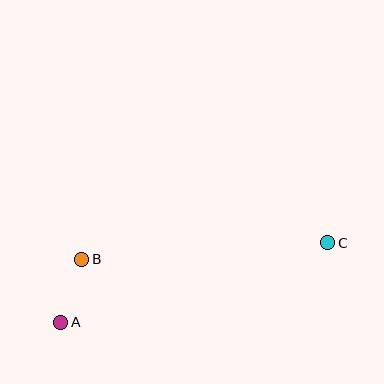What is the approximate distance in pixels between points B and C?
The distance between B and C is approximately 246 pixels.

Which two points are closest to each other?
Points A and B are closest to each other.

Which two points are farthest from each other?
Points A and C are farthest from each other.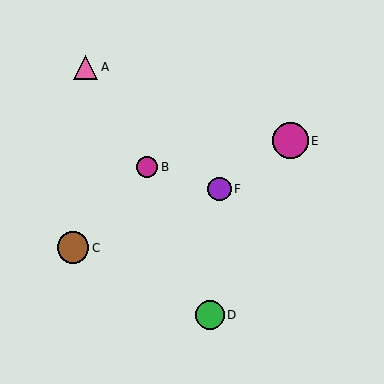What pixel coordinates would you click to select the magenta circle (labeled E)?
Click at (290, 141) to select the magenta circle E.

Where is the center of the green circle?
The center of the green circle is at (210, 315).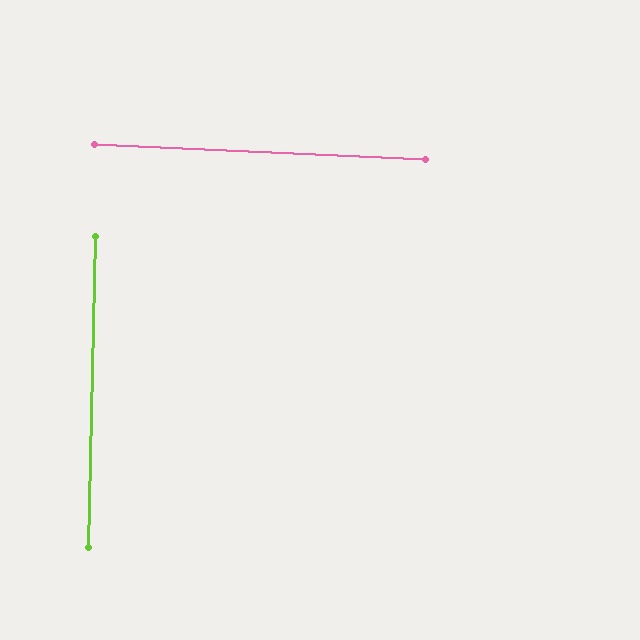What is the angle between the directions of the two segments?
Approximately 89 degrees.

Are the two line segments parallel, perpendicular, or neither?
Perpendicular — they meet at approximately 89°.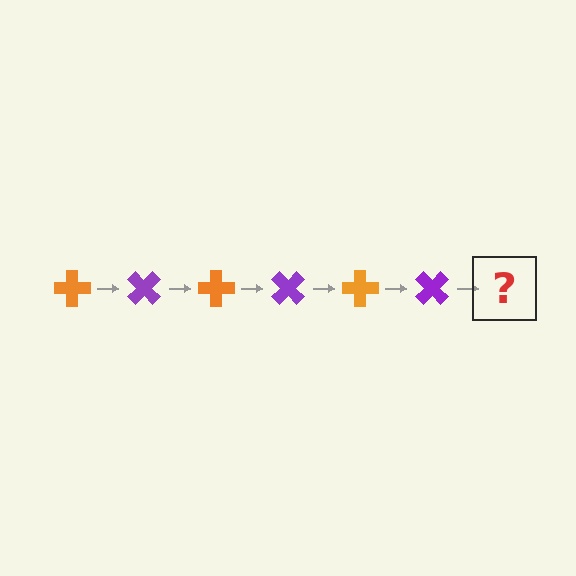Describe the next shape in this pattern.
It should be an orange cross, rotated 270 degrees from the start.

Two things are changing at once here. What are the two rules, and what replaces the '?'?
The two rules are that it rotates 45 degrees each step and the color cycles through orange and purple. The '?' should be an orange cross, rotated 270 degrees from the start.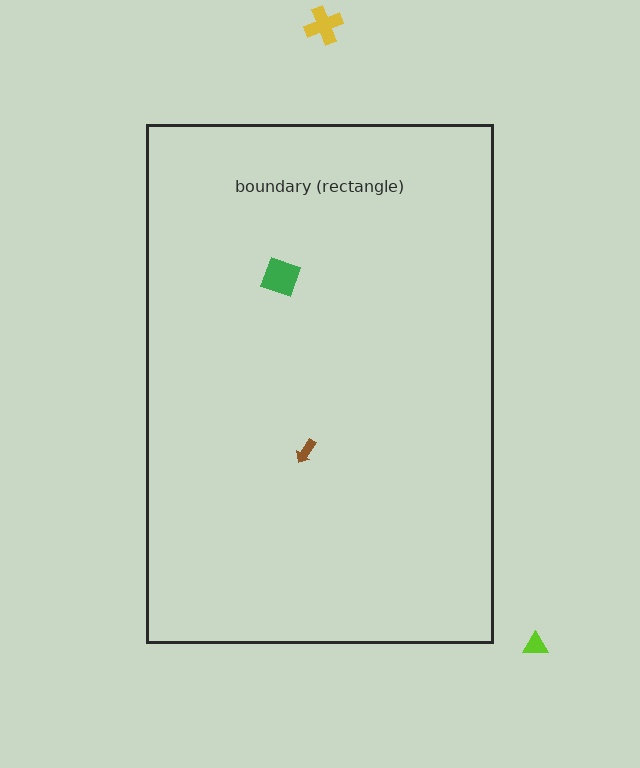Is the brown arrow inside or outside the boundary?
Inside.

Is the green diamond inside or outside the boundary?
Inside.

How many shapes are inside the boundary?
2 inside, 2 outside.